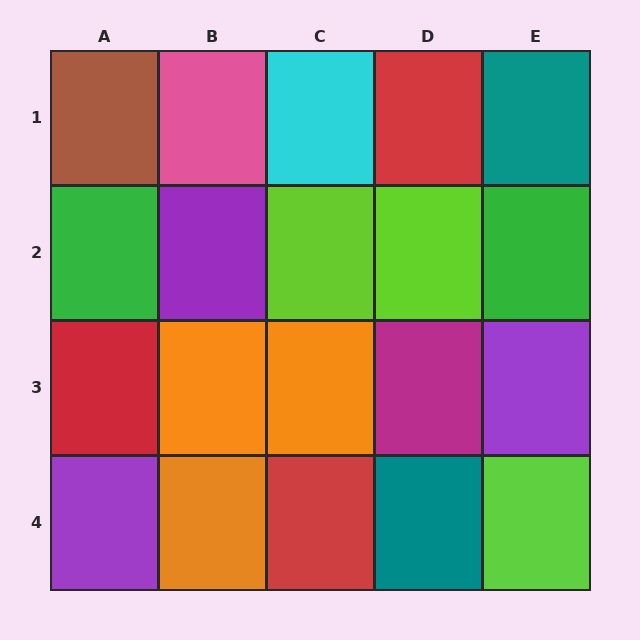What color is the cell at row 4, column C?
Red.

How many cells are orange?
3 cells are orange.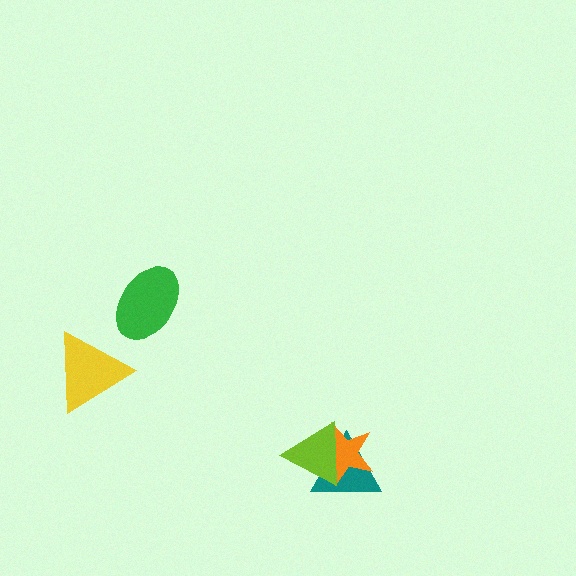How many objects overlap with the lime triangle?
2 objects overlap with the lime triangle.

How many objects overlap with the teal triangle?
2 objects overlap with the teal triangle.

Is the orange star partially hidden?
Yes, it is partially covered by another shape.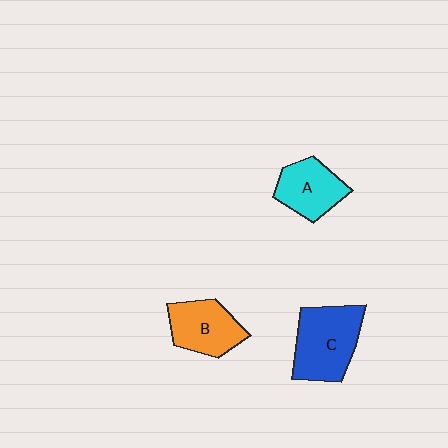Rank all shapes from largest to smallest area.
From largest to smallest: C (blue), B (orange), A (cyan).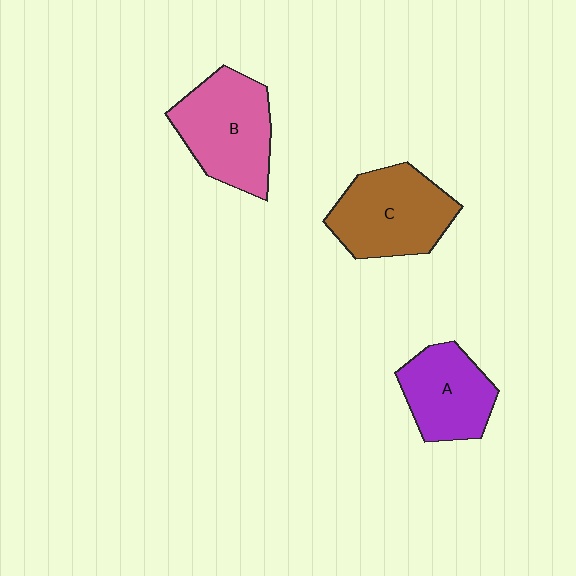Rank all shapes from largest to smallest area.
From largest to smallest: B (pink), C (brown), A (purple).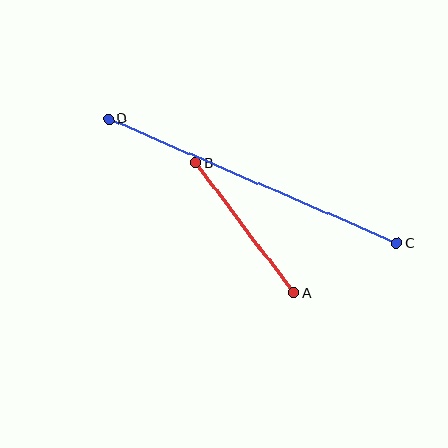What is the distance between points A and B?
The distance is approximately 163 pixels.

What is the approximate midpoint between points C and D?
The midpoint is at approximately (253, 181) pixels.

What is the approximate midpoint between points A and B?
The midpoint is at approximately (245, 228) pixels.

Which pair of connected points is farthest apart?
Points C and D are farthest apart.